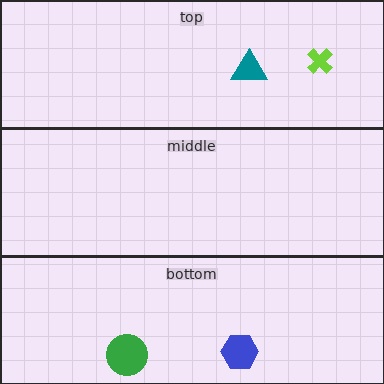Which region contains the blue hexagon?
The bottom region.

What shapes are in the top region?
The lime cross, the teal triangle.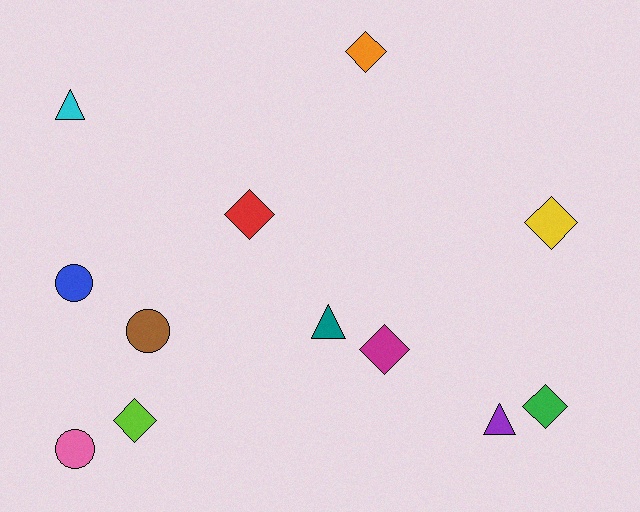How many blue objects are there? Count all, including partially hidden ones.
There is 1 blue object.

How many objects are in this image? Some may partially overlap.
There are 12 objects.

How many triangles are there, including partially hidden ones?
There are 3 triangles.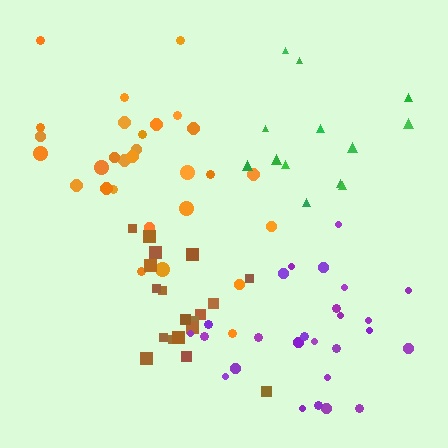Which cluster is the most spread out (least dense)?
Green.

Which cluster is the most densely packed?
Brown.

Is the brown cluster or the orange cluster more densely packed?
Brown.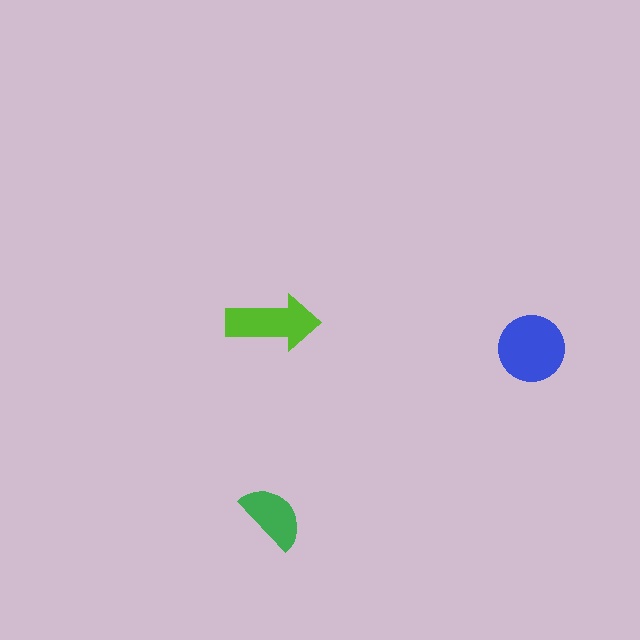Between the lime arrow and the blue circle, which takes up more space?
The blue circle.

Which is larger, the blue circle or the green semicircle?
The blue circle.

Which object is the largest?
The blue circle.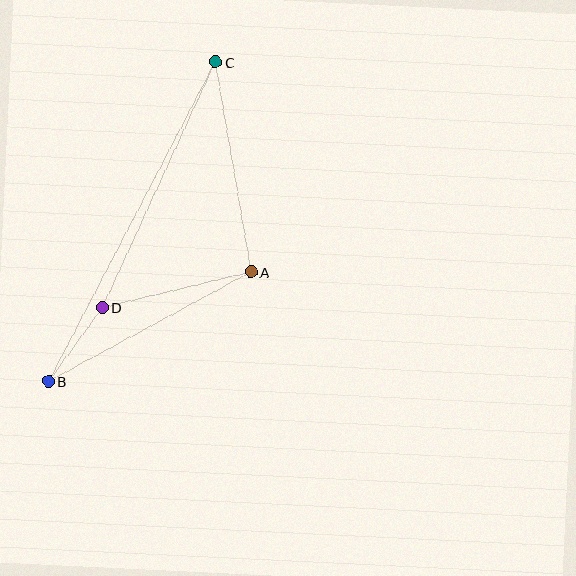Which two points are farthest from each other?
Points B and C are farthest from each other.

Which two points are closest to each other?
Points B and D are closest to each other.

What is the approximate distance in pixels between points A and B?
The distance between A and B is approximately 230 pixels.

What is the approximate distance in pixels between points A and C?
The distance between A and C is approximately 213 pixels.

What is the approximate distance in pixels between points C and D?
The distance between C and D is approximately 271 pixels.